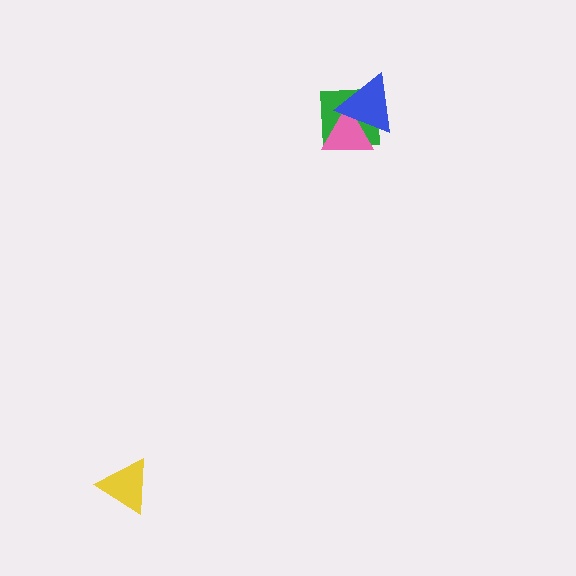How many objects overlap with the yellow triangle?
0 objects overlap with the yellow triangle.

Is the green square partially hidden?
Yes, it is partially covered by another shape.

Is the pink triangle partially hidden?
Yes, it is partially covered by another shape.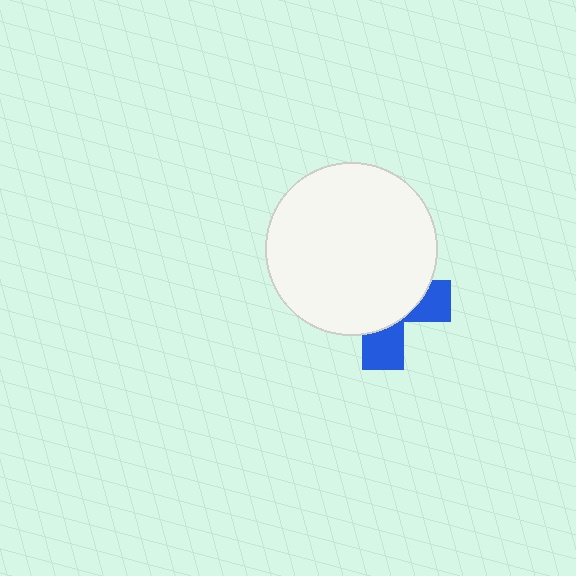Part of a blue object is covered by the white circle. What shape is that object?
It is a cross.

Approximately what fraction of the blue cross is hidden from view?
Roughly 68% of the blue cross is hidden behind the white circle.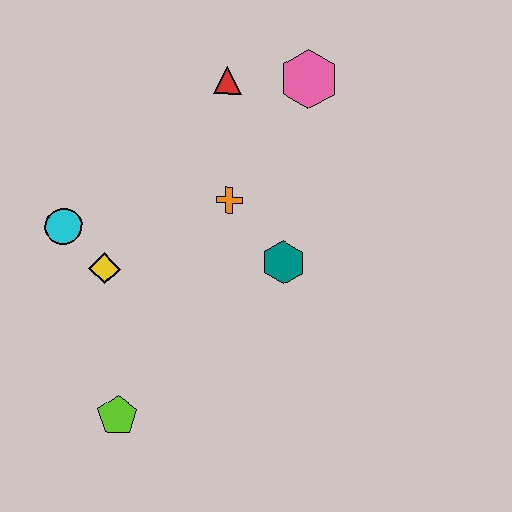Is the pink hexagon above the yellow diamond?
Yes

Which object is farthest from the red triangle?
The lime pentagon is farthest from the red triangle.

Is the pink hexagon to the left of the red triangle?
No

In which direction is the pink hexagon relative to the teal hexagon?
The pink hexagon is above the teal hexagon.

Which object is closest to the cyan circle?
The yellow diamond is closest to the cyan circle.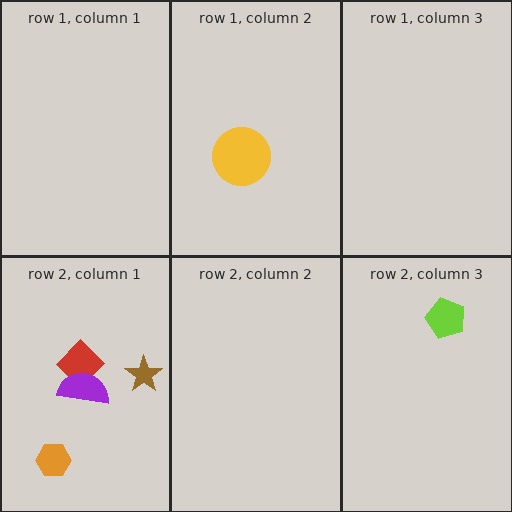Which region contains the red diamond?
The row 2, column 1 region.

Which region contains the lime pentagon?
The row 2, column 3 region.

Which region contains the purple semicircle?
The row 2, column 1 region.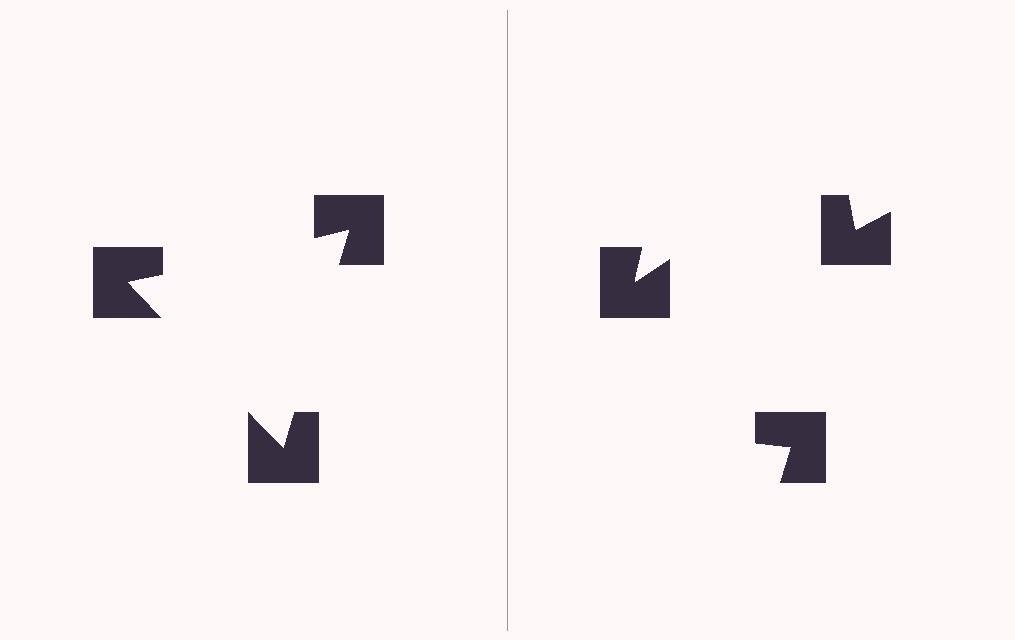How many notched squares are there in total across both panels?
6 — 3 on each side.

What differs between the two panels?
The notched squares are positioned identically on both sides; only the wedge orientations differ. On the left they align to a triangle; on the right they are misaligned.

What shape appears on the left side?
An illusory triangle.